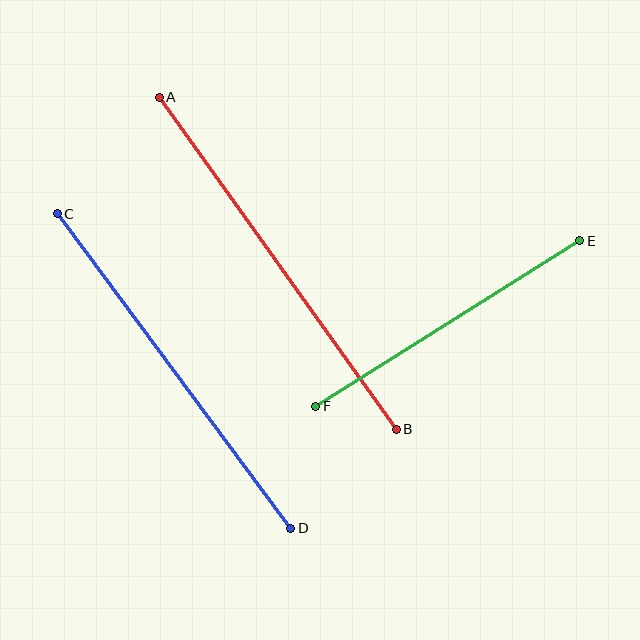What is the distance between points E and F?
The distance is approximately 312 pixels.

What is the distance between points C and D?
The distance is approximately 392 pixels.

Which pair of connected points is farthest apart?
Points A and B are farthest apart.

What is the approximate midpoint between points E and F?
The midpoint is at approximately (448, 323) pixels.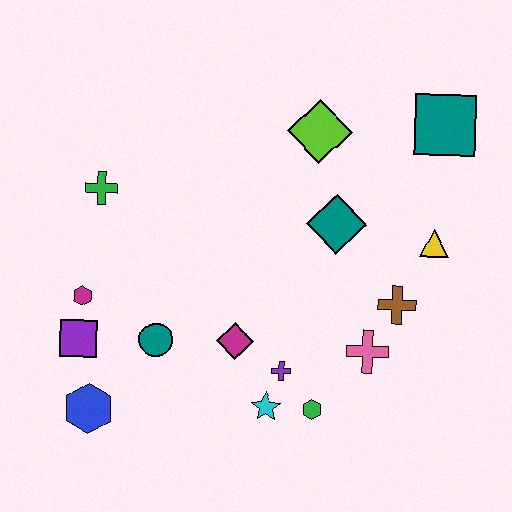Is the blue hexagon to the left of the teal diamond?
Yes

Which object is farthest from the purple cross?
The teal square is farthest from the purple cross.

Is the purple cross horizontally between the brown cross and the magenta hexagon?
Yes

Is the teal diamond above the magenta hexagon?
Yes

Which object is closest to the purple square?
The magenta hexagon is closest to the purple square.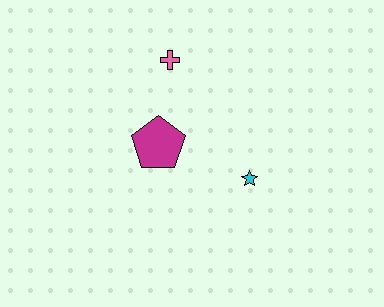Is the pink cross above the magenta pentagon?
Yes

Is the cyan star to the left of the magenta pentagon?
No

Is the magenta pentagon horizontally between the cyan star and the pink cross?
No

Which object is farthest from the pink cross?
The cyan star is farthest from the pink cross.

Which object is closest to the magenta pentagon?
The pink cross is closest to the magenta pentagon.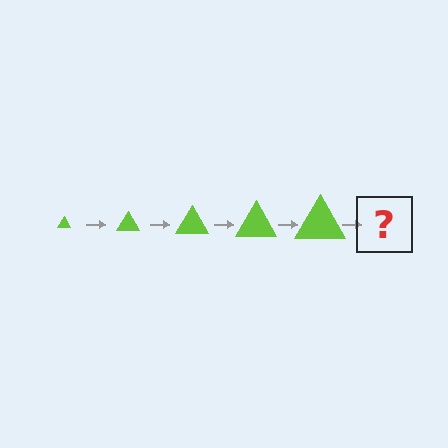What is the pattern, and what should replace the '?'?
The pattern is that the triangle gets progressively larger each step. The '?' should be a lime triangle, larger than the previous one.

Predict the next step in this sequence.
The next step is a lime triangle, larger than the previous one.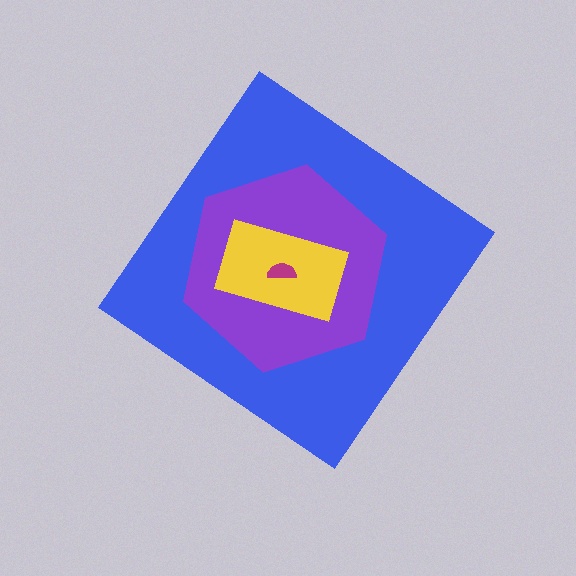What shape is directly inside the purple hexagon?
The yellow rectangle.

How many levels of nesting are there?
4.